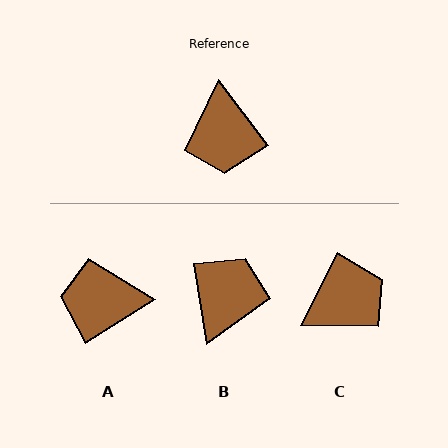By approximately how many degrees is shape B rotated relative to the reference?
Approximately 152 degrees counter-clockwise.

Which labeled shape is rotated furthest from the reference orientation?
B, about 152 degrees away.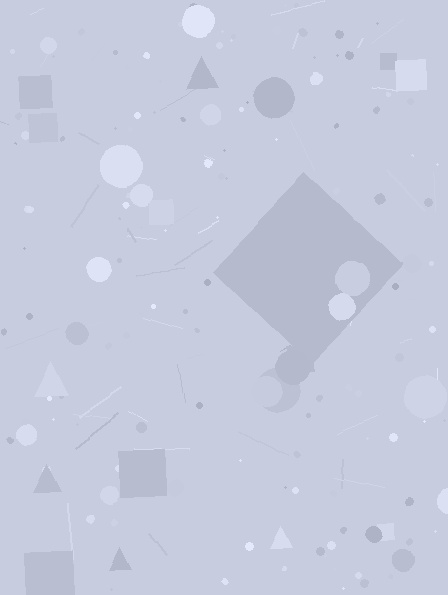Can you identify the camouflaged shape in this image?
The camouflaged shape is a diamond.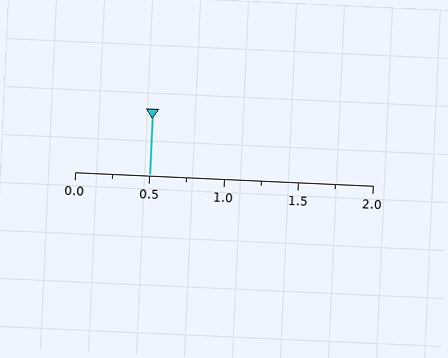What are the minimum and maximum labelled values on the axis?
The axis runs from 0.0 to 2.0.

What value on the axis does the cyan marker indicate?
The marker indicates approximately 0.5.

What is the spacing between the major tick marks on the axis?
The major ticks are spaced 0.5 apart.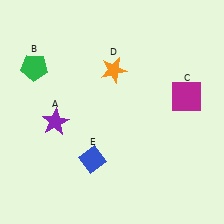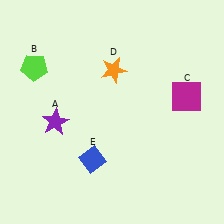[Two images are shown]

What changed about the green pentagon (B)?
In Image 1, B is green. In Image 2, it changed to lime.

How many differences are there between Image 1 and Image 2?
There is 1 difference between the two images.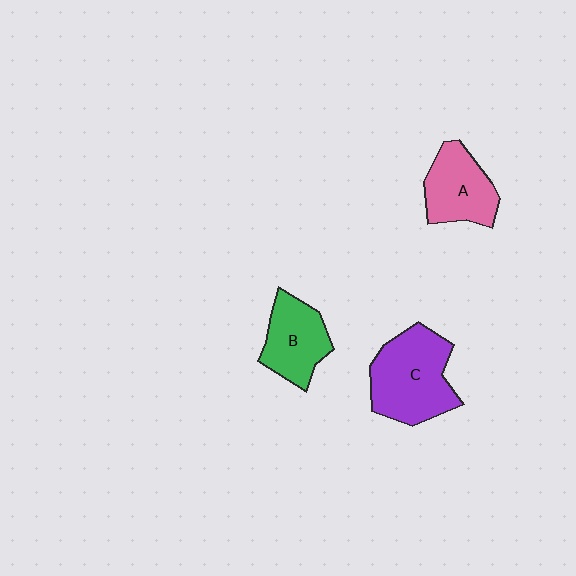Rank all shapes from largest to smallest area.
From largest to smallest: C (purple), A (pink), B (green).